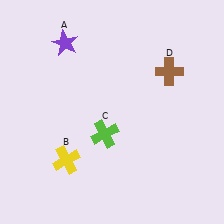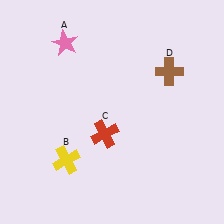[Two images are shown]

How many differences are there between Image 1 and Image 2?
There are 2 differences between the two images.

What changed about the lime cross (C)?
In Image 1, C is lime. In Image 2, it changed to red.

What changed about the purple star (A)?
In Image 1, A is purple. In Image 2, it changed to pink.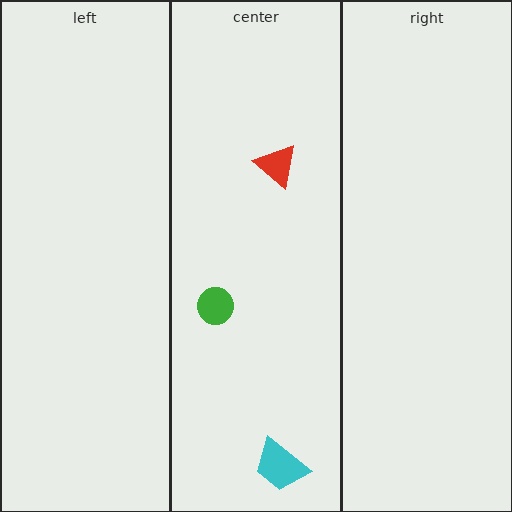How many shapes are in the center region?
3.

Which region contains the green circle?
The center region.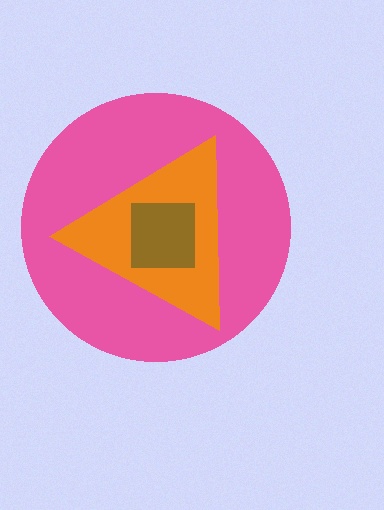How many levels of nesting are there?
3.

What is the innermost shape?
The brown square.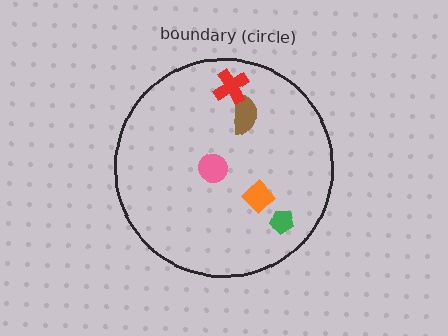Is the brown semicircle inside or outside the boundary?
Inside.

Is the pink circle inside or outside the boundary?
Inside.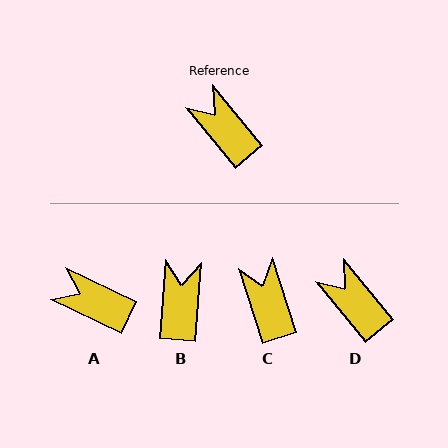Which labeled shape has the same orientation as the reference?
D.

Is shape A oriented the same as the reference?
No, it is off by about 26 degrees.